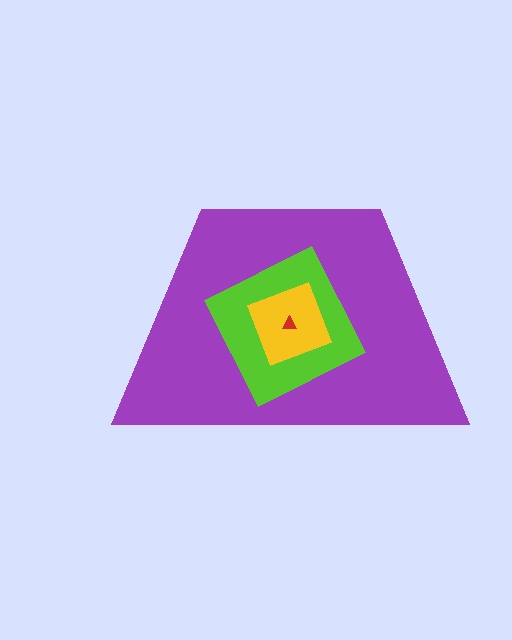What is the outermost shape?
The purple trapezoid.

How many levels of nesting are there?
4.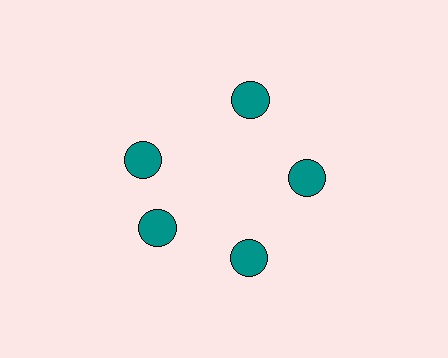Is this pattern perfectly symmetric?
No. The 5 teal circles are arranged in a ring, but one element near the 10 o'clock position is rotated out of alignment along the ring, breaking the 5-fold rotational symmetry.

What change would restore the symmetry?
The symmetry would be restored by rotating it back into even spacing with its neighbors so that all 5 circles sit at equal angles and equal distance from the center.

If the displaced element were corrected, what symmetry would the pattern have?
It would have 5-fold rotational symmetry — the pattern would map onto itself every 72 degrees.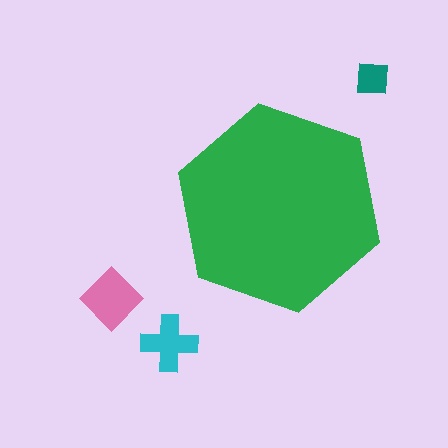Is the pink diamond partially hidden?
No, the pink diamond is fully visible.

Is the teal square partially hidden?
No, the teal square is fully visible.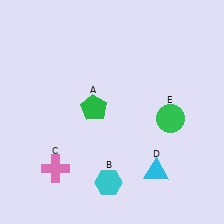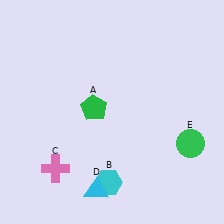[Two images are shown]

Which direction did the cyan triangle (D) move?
The cyan triangle (D) moved left.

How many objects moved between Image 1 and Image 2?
2 objects moved between the two images.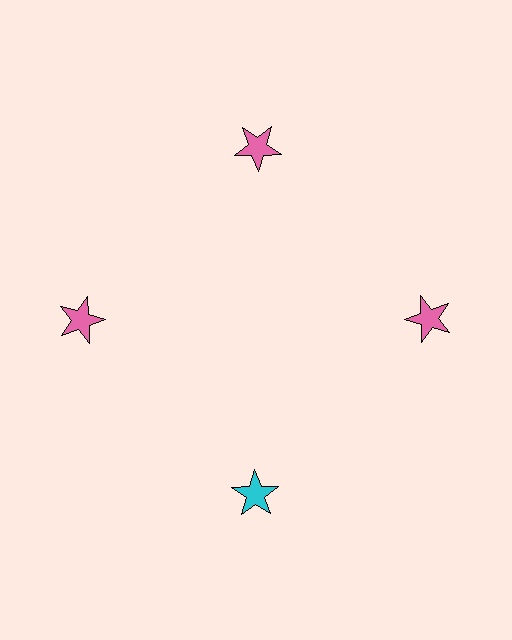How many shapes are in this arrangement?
There are 4 shapes arranged in a ring pattern.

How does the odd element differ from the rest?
It has a different color: cyan instead of pink.